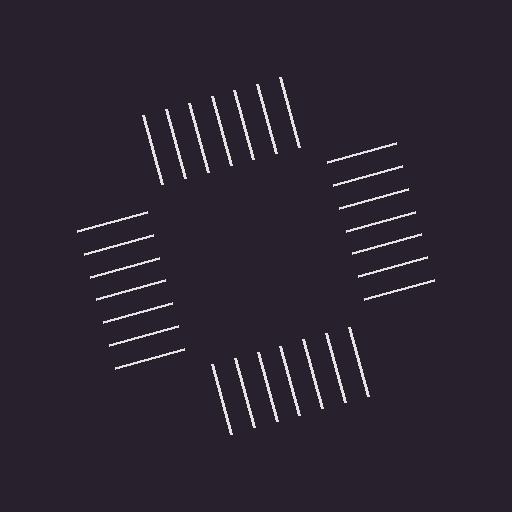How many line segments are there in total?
28 — 7 along each of the 4 edges.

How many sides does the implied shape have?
4 sides — the line-ends trace a square.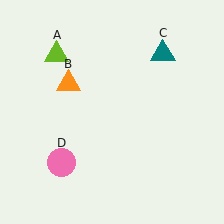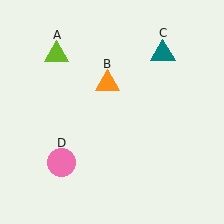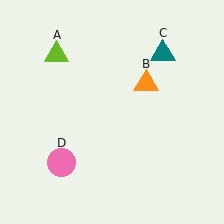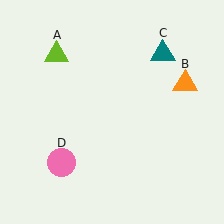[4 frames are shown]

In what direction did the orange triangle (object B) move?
The orange triangle (object B) moved right.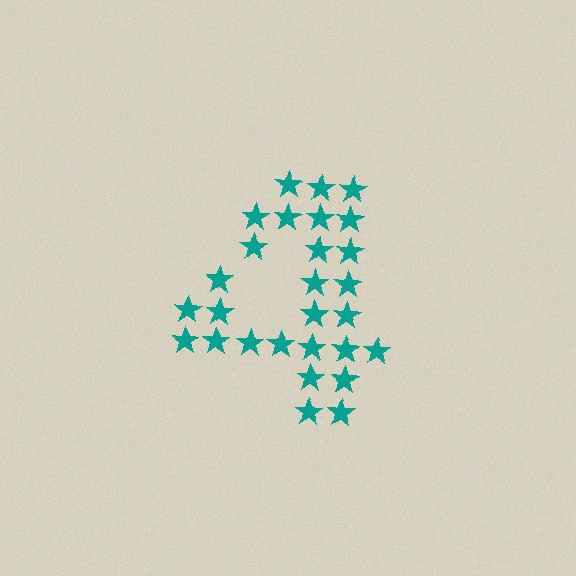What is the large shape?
The large shape is the digit 4.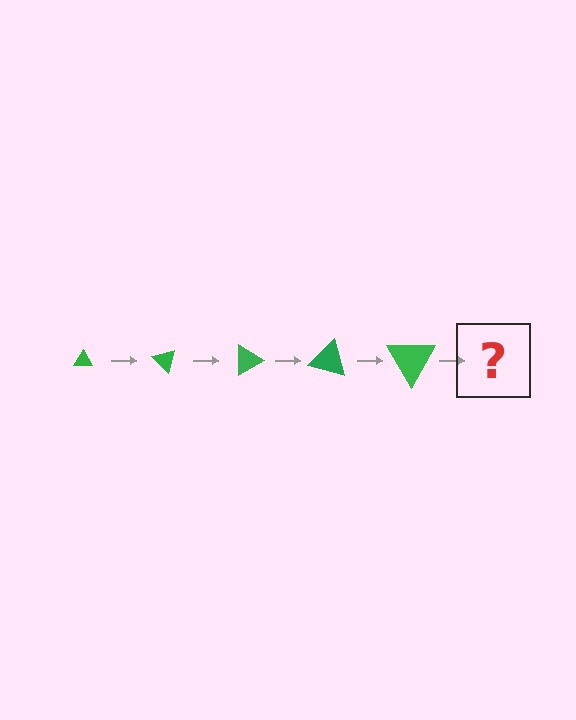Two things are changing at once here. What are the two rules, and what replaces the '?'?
The two rules are that the triangle grows larger each step and it rotates 45 degrees each step. The '?' should be a triangle, larger than the previous one and rotated 225 degrees from the start.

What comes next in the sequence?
The next element should be a triangle, larger than the previous one and rotated 225 degrees from the start.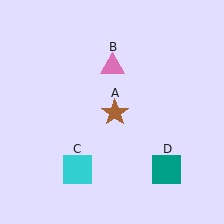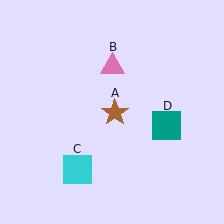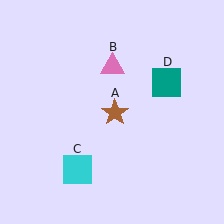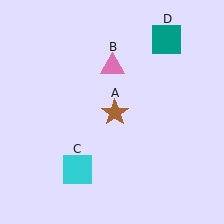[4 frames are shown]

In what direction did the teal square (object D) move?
The teal square (object D) moved up.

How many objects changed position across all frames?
1 object changed position: teal square (object D).